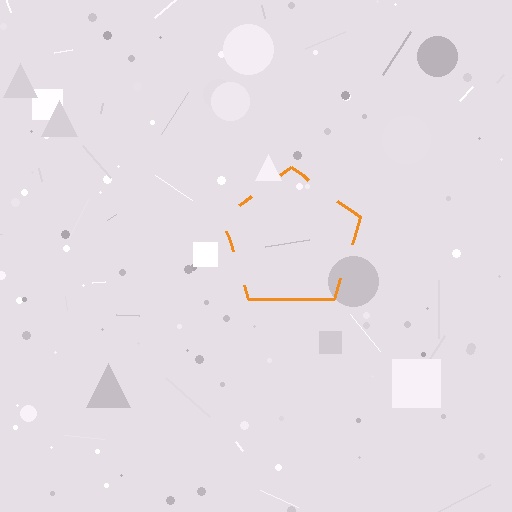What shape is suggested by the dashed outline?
The dashed outline suggests a pentagon.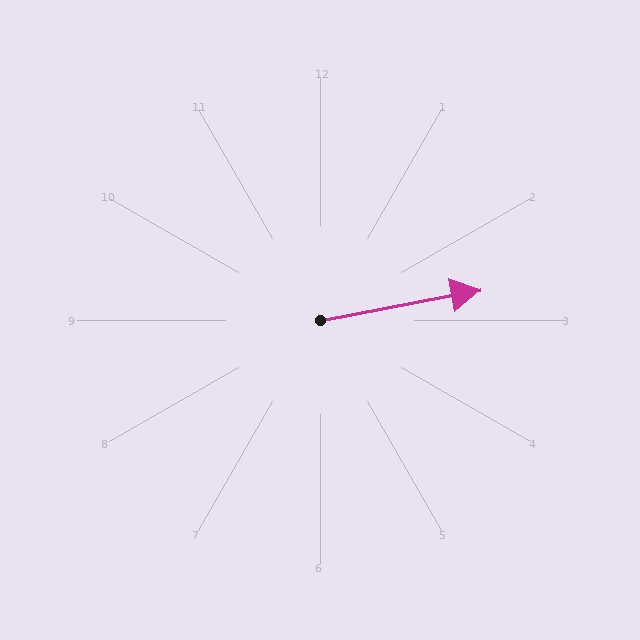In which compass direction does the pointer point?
East.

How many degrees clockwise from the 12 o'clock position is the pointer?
Approximately 79 degrees.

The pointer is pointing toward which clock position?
Roughly 3 o'clock.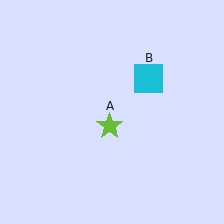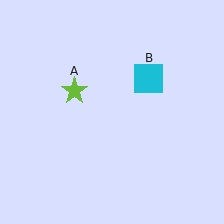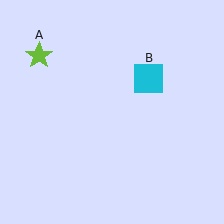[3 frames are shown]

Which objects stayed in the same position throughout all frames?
Cyan square (object B) remained stationary.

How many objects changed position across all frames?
1 object changed position: lime star (object A).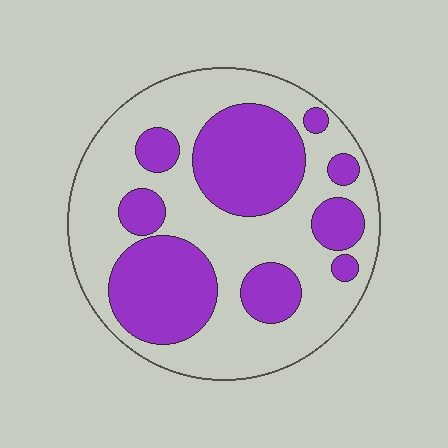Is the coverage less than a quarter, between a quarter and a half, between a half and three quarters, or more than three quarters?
Between a quarter and a half.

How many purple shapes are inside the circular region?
9.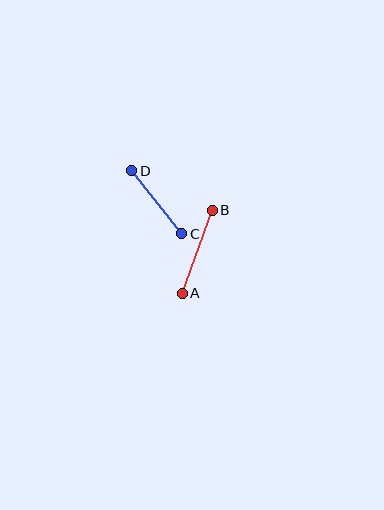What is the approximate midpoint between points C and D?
The midpoint is at approximately (157, 202) pixels.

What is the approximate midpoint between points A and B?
The midpoint is at approximately (197, 252) pixels.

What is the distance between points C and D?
The distance is approximately 80 pixels.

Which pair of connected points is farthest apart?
Points A and B are farthest apart.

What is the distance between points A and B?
The distance is approximately 88 pixels.